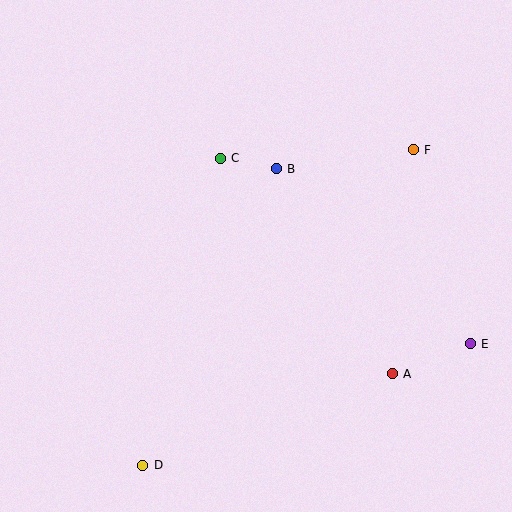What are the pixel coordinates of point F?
Point F is at (413, 150).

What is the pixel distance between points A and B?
The distance between A and B is 235 pixels.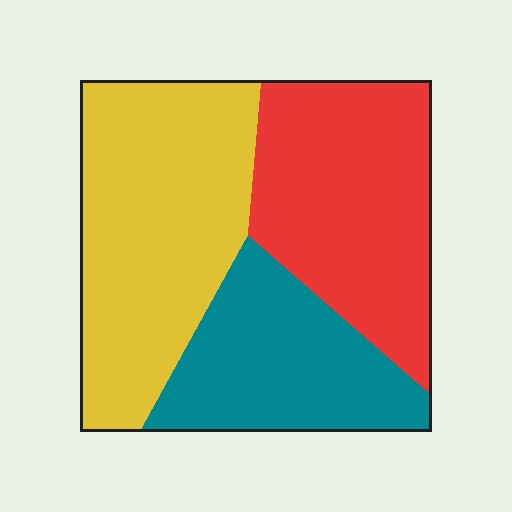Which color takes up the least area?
Teal, at roughly 25%.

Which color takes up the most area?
Yellow, at roughly 40%.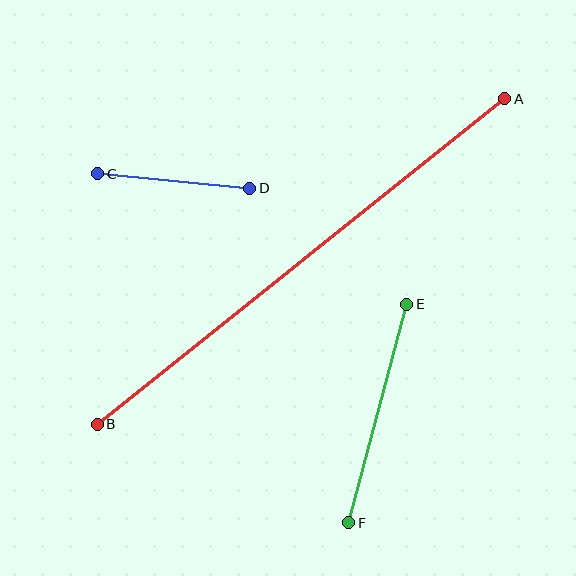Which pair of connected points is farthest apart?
Points A and B are farthest apart.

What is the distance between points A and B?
The distance is approximately 522 pixels.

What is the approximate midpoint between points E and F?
The midpoint is at approximately (378, 413) pixels.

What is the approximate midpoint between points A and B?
The midpoint is at approximately (301, 262) pixels.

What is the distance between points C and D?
The distance is approximately 153 pixels.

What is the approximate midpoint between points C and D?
The midpoint is at approximately (174, 181) pixels.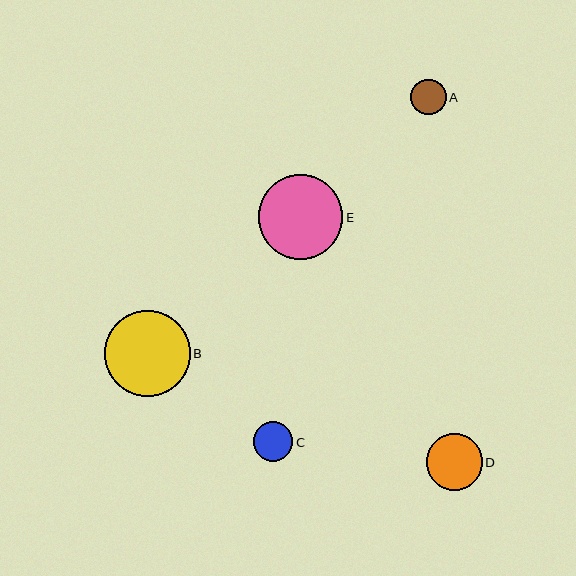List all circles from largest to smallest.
From largest to smallest: B, E, D, C, A.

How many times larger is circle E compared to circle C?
Circle E is approximately 2.2 times the size of circle C.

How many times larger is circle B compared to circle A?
Circle B is approximately 2.4 times the size of circle A.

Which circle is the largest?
Circle B is the largest with a size of approximately 86 pixels.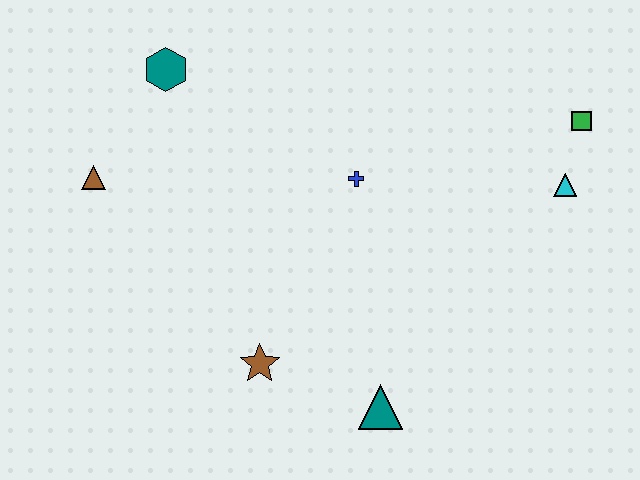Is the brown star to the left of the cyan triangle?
Yes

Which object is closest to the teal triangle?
The brown star is closest to the teal triangle.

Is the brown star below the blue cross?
Yes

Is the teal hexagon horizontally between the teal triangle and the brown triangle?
Yes